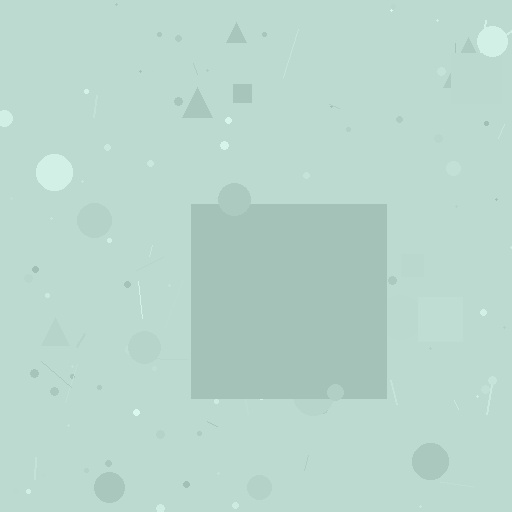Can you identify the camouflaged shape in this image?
The camouflaged shape is a square.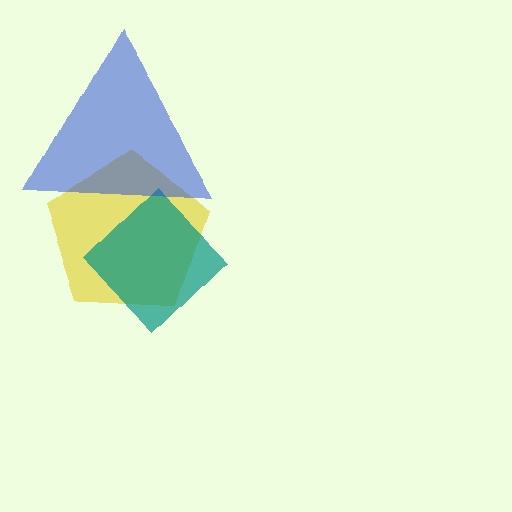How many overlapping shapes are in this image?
There are 3 overlapping shapes in the image.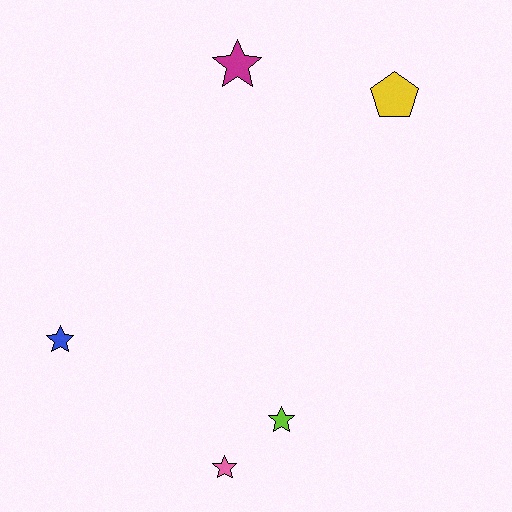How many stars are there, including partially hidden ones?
There are 4 stars.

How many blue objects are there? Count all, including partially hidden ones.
There is 1 blue object.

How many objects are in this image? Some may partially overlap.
There are 5 objects.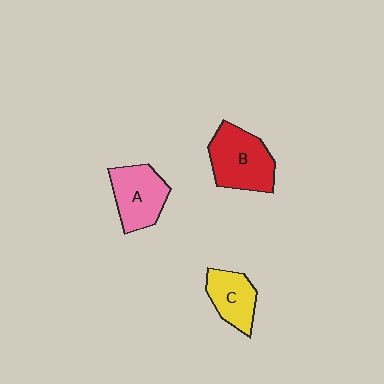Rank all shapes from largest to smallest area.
From largest to smallest: B (red), A (pink), C (yellow).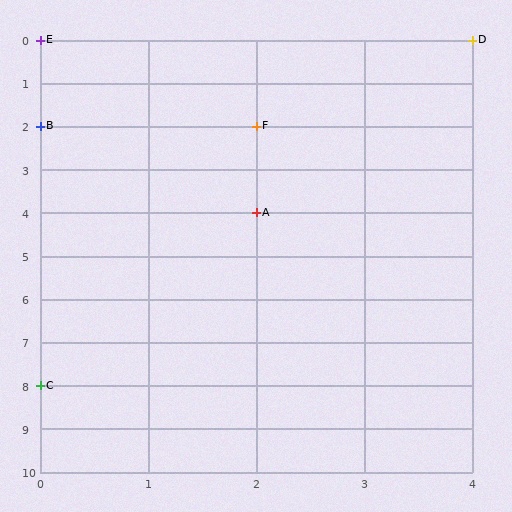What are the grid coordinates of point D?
Point D is at grid coordinates (4, 0).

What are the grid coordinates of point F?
Point F is at grid coordinates (2, 2).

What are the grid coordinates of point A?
Point A is at grid coordinates (2, 4).